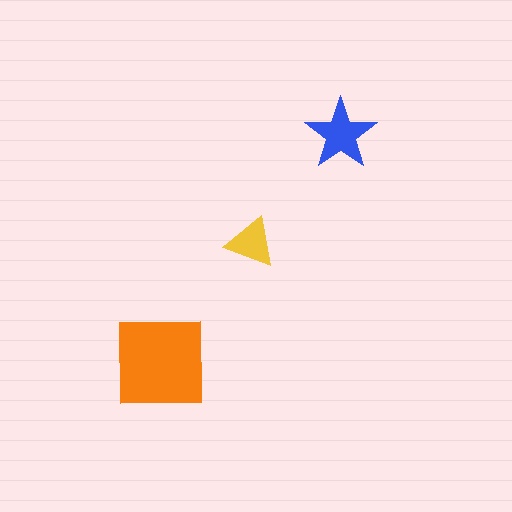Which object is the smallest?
The yellow triangle.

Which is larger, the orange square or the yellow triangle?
The orange square.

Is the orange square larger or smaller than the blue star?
Larger.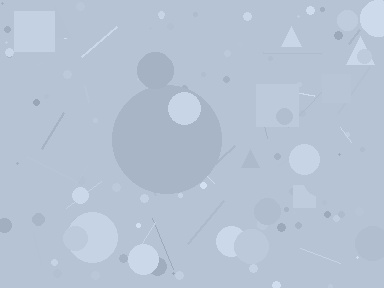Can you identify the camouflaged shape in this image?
The camouflaged shape is a circle.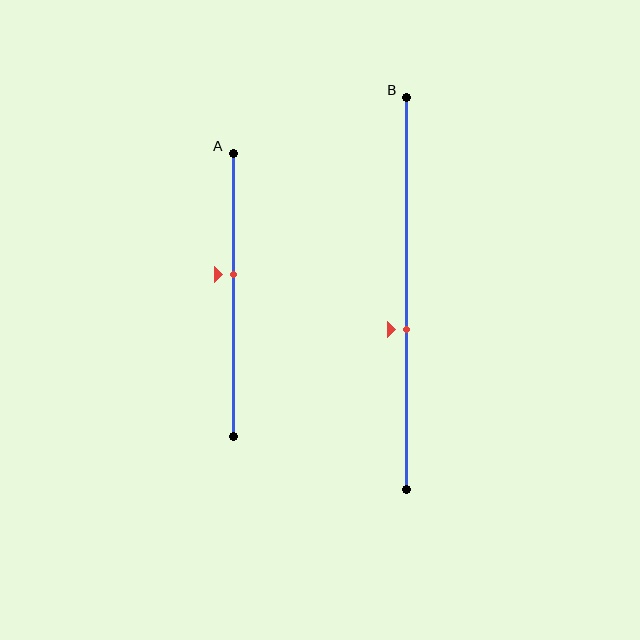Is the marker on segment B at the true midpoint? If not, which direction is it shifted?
No, the marker on segment B is shifted downward by about 9% of the segment length.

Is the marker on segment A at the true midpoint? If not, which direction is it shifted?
No, the marker on segment A is shifted upward by about 7% of the segment length.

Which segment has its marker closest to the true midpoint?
Segment A has its marker closest to the true midpoint.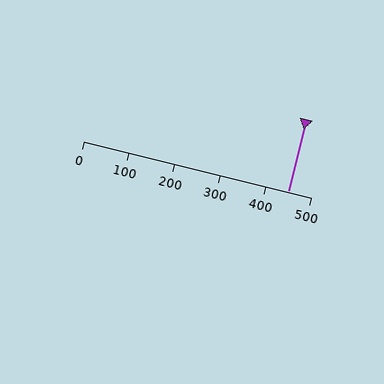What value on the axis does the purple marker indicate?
The marker indicates approximately 450.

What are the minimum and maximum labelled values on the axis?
The axis runs from 0 to 500.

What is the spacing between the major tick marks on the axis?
The major ticks are spaced 100 apart.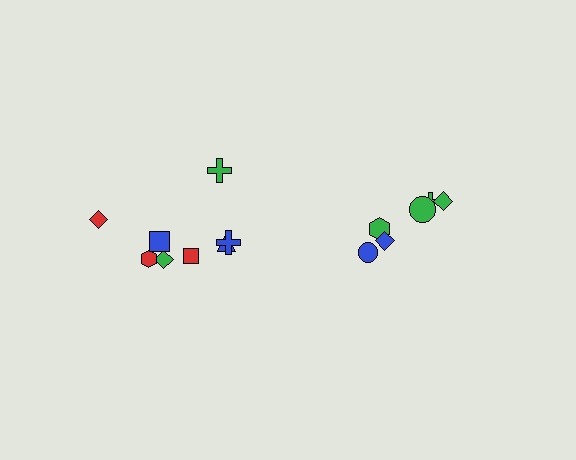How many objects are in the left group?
There are 8 objects.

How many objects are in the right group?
There are 6 objects.